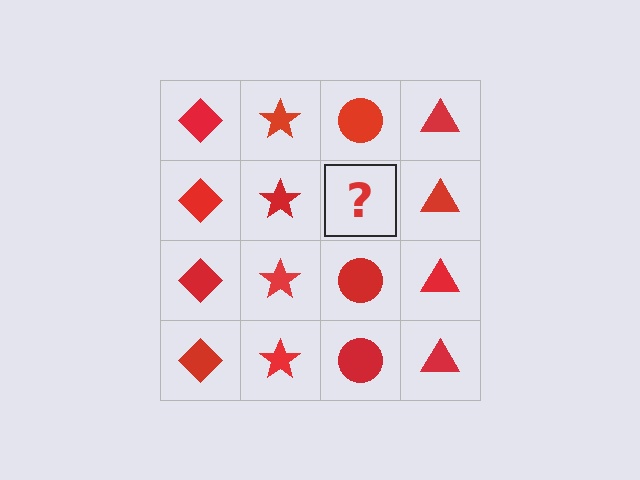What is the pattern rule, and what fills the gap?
The rule is that each column has a consistent shape. The gap should be filled with a red circle.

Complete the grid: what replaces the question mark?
The question mark should be replaced with a red circle.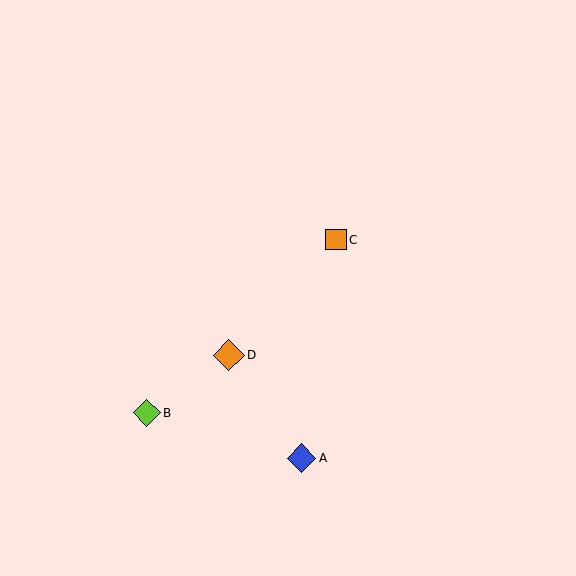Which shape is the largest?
The orange diamond (labeled D) is the largest.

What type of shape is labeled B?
Shape B is a lime diamond.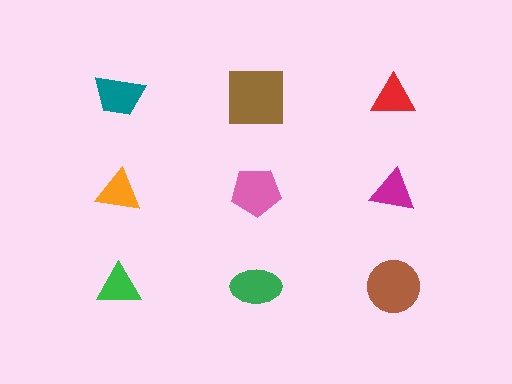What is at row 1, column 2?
A brown square.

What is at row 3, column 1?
A green triangle.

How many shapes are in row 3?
3 shapes.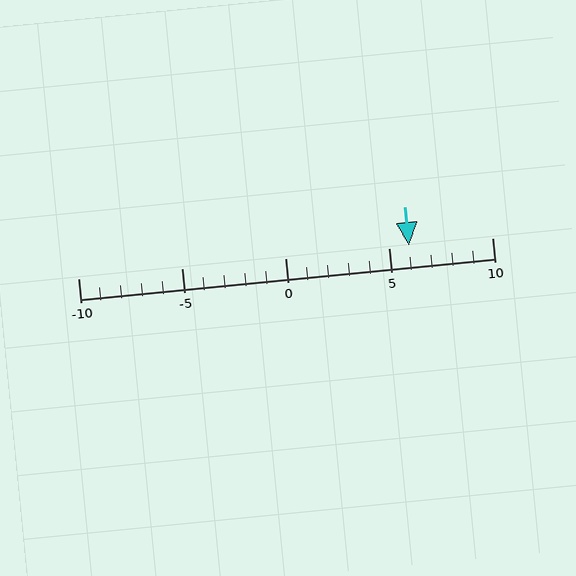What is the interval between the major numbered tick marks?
The major tick marks are spaced 5 units apart.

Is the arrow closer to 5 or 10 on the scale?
The arrow is closer to 5.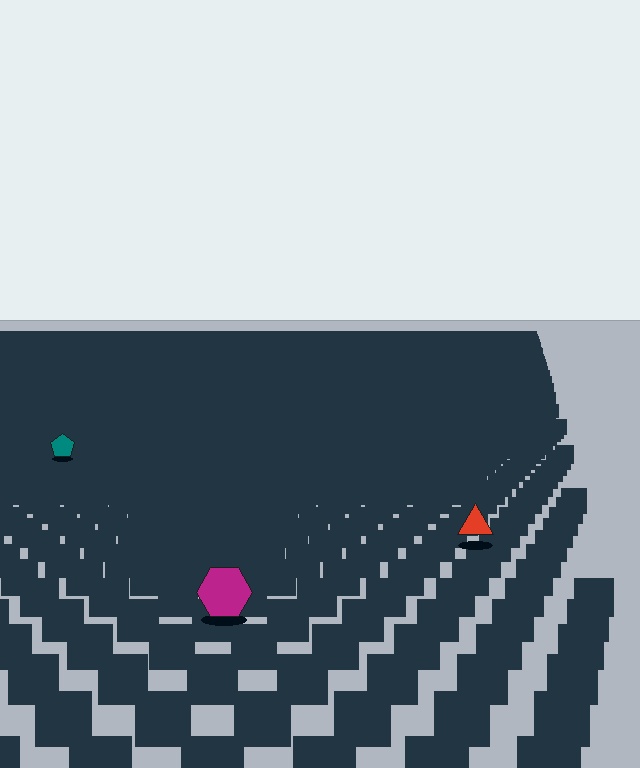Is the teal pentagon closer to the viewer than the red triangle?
No. The red triangle is closer — you can tell from the texture gradient: the ground texture is coarser near it.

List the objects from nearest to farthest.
From nearest to farthest: the magenta hexagon, the red triangle, the teal pentagon.